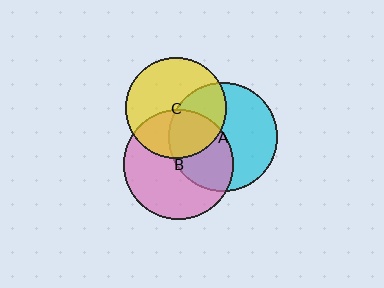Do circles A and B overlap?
Yes.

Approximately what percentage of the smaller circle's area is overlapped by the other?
Approximately 40%.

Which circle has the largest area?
Circle B (pink).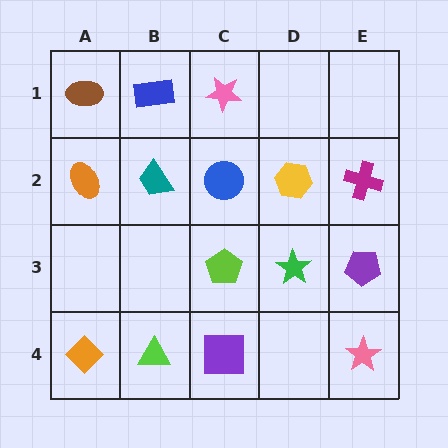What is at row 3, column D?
A green star.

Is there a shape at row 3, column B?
No, that cell is empty.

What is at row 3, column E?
A purple pentagon.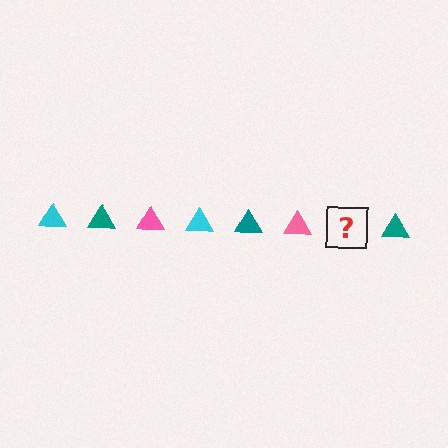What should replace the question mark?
The question mark should be replaced with a cyan triangle.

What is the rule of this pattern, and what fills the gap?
The rule is that the pattern cycles through cyan, teal, pink triangles. The gap should be filled with a cyan triangle.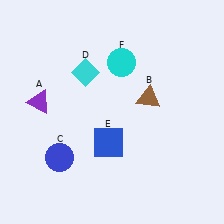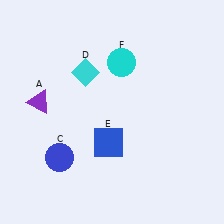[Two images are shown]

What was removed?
The brown triangle (B) was removed in Image 2.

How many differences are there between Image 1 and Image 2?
There is 1 difference between the two images.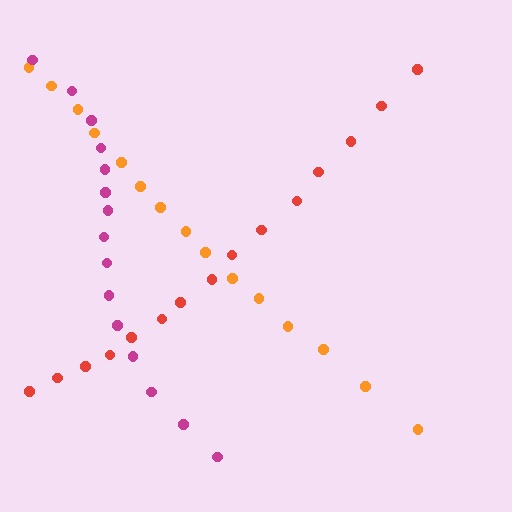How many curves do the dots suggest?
There are 3 distinct paths.